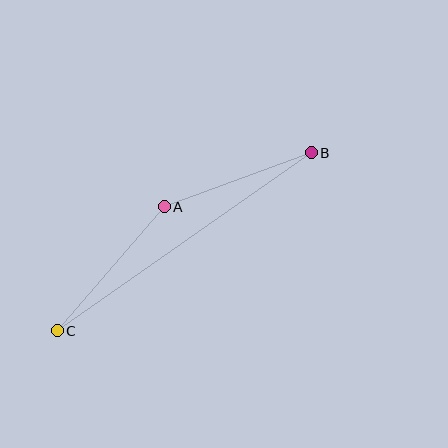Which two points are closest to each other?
Points A and B are closest to each other.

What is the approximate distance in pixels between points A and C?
The distance between A and C is approximately 163 pixels.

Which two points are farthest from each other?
Points B and C are farthest from each other.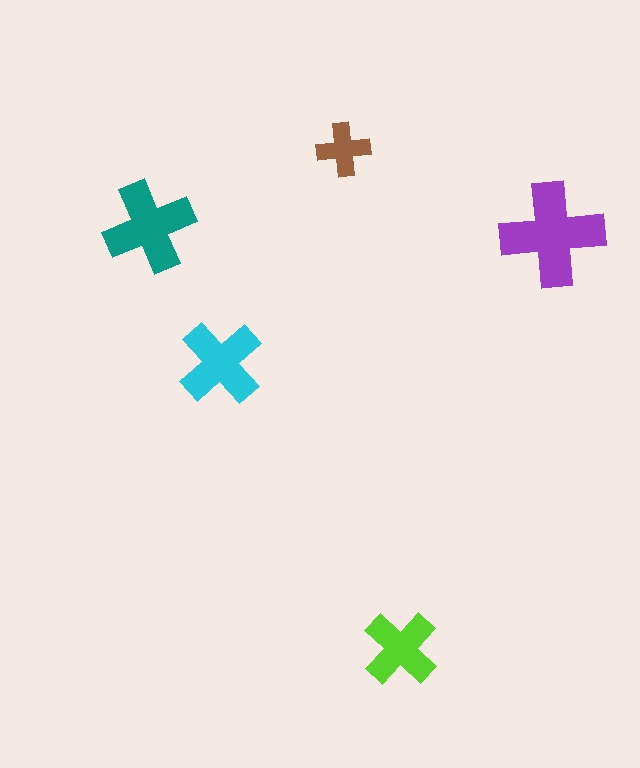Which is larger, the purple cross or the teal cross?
The purple one.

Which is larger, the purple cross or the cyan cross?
The purple one.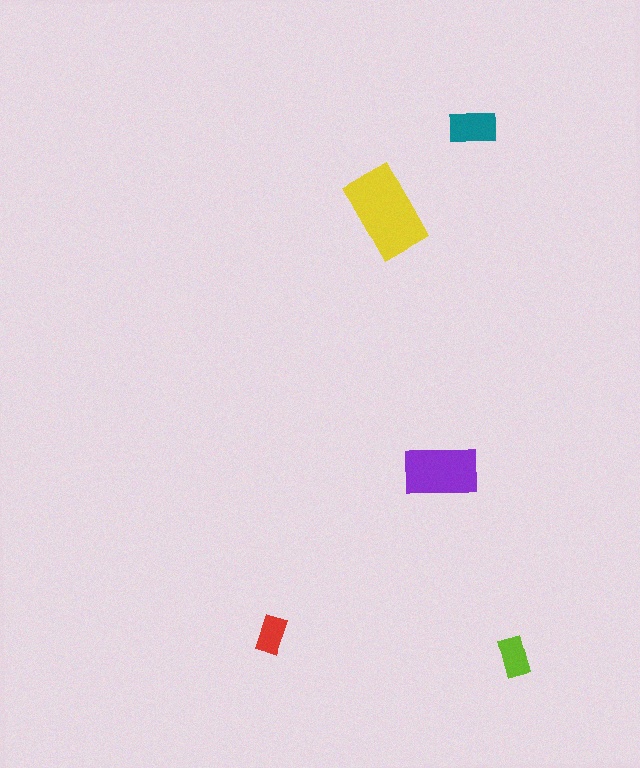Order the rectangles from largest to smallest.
the yellow one, the purple one, the teal one, the lime one, the red one.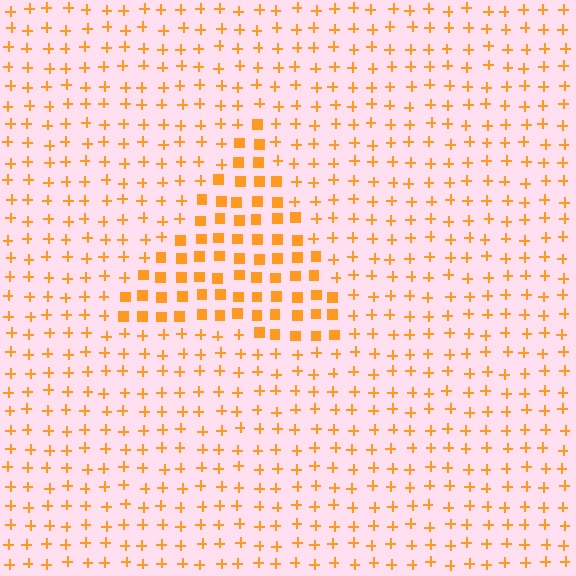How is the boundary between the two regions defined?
The boundary is defined by a change in element shape: squares inside vs. plus signs outside. All elements share the same color and spacing.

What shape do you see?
I see a triangle.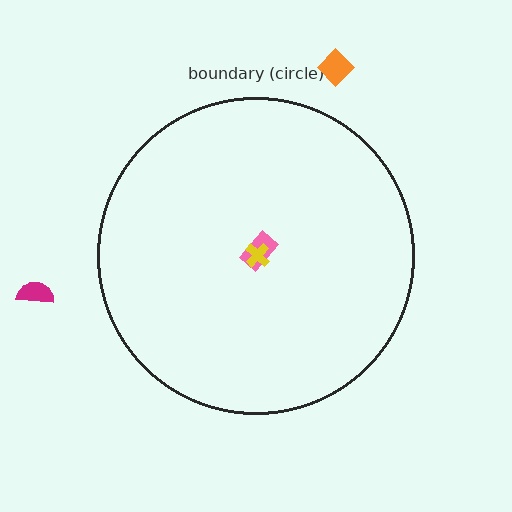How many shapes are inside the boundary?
2 inside, 2 outside.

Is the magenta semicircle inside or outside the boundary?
Outside.